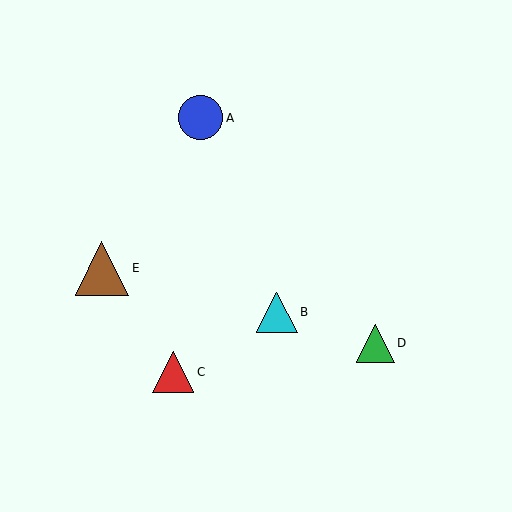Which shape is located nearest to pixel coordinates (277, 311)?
The cyan triangle (labeled B) at (277, 312) is nearest to that location.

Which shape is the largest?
The brown triangle (labeled E) is the largest.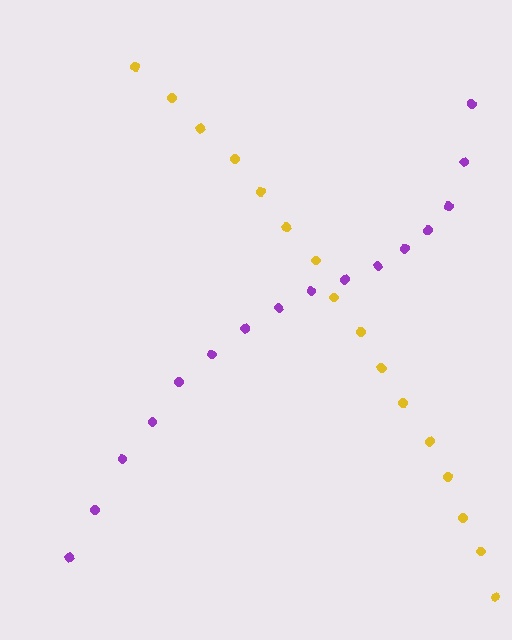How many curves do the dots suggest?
There are 2 distinct paths.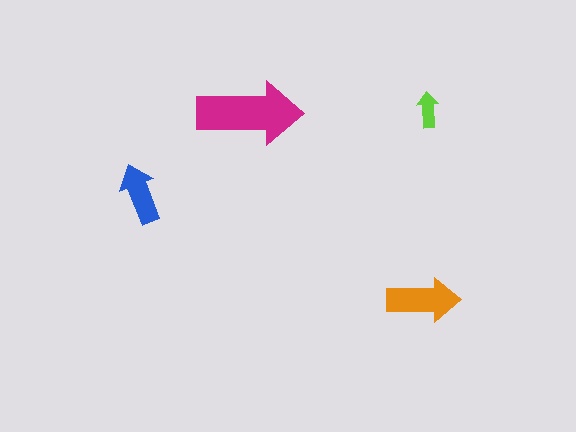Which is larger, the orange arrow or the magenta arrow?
The magenta one.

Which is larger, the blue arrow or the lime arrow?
The blue one.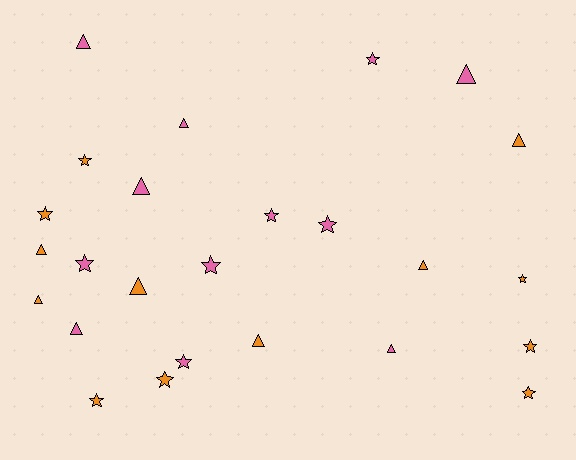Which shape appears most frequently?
Star, with 13 objects.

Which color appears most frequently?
Orange, with 13 objects.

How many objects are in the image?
There are 25 objects.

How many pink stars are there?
There are 6 pink stars.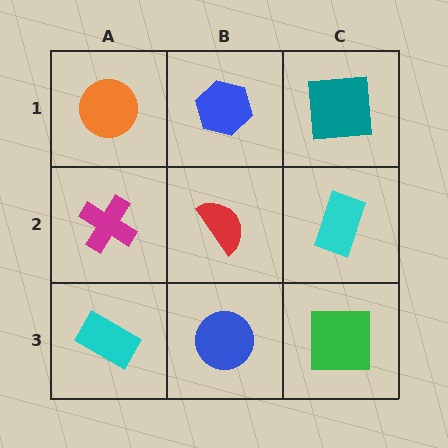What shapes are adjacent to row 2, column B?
A blue hexagon (row 1, column B), a blue circle (row 3, column B), a magenta cross (row 2, column A), a cyan rectangle (row 2, column C).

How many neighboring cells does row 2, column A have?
3.